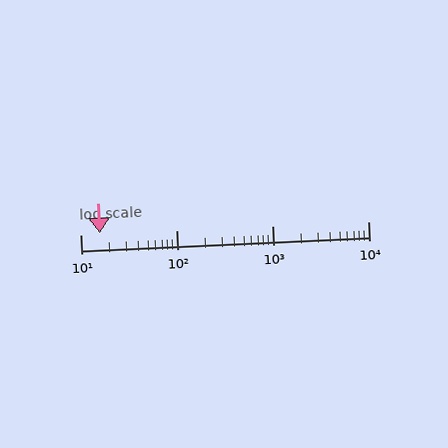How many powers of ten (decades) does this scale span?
The scale spans 3 decades, from 10 to 10000.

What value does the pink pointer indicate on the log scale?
The pointer indicates approximately 16.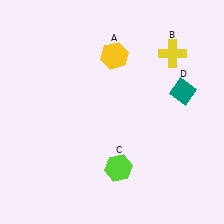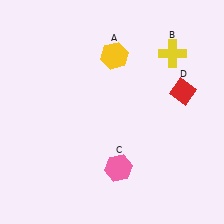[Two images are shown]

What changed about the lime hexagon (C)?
In Image 1, C is lime. In Image 2, it changed to pink.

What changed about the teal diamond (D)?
In Image 1, D is teal. In Image 2, it changed to red.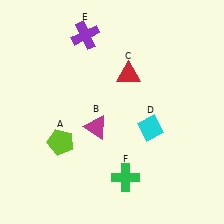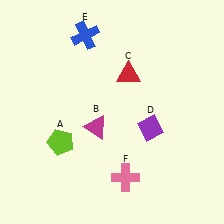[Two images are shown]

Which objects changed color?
D changed from cyan to purple. E changed from purple to blue. F changed from green to pink.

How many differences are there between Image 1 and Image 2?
There are 3 differences between the two images.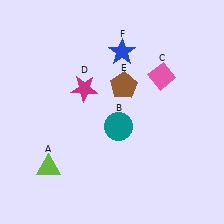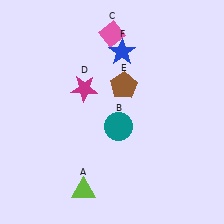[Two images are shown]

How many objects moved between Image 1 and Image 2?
2 objects moved between the two images.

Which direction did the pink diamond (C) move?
The pink diamond (C) moved left.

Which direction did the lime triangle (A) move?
The lime triangle (A) moved right.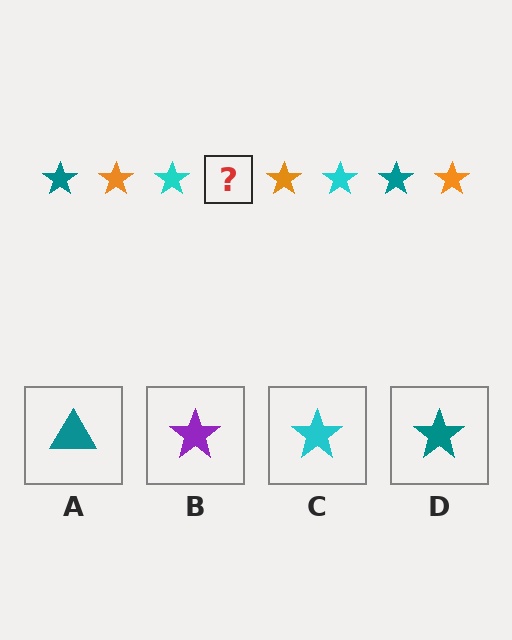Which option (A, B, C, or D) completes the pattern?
D.